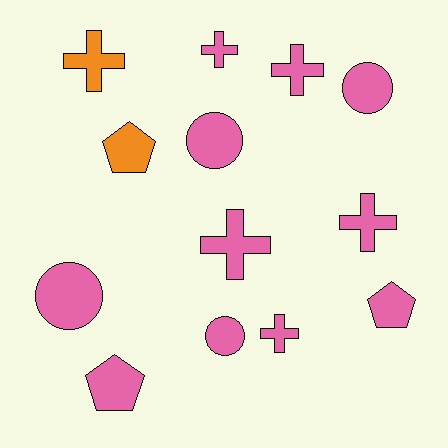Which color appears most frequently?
Pink, with 11 objects.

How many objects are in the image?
There are 13 objects.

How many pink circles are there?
There are 4 pink circles.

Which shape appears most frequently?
Cross, with 6 objects.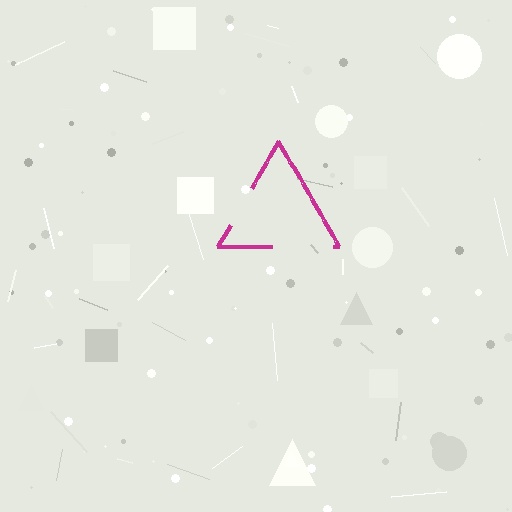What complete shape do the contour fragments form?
The contour fragments form a triangle.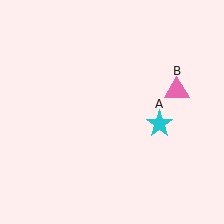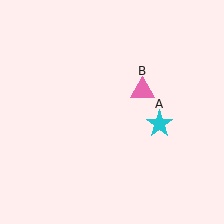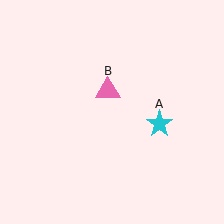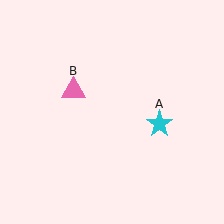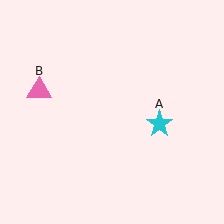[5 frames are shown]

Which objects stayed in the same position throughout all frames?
Cyan star (object A) remained stationary.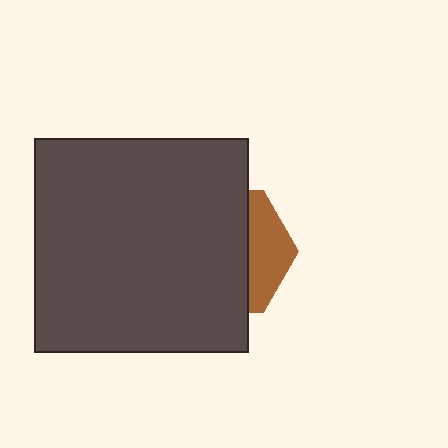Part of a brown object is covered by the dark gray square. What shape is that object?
It is a hexagon.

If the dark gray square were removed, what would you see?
You would see the complete brown hexagon.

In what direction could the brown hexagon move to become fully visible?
The brown hexagon could move right. That would shift it out from behind the dark gray square entirely.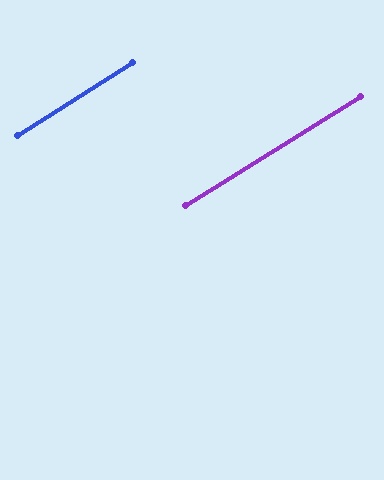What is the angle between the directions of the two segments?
Approximately 1 degree.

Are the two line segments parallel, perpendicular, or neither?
Parallel — their directions differ by only 0.8°.